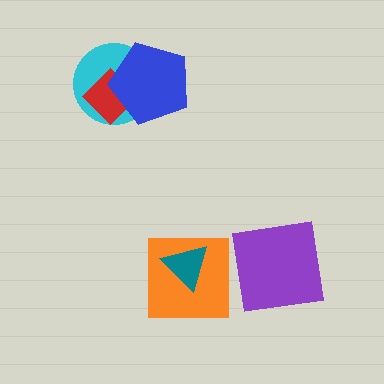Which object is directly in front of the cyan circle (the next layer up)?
The red diamond is directly in front of the cyan circle.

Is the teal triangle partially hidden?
No, no other shape covers it.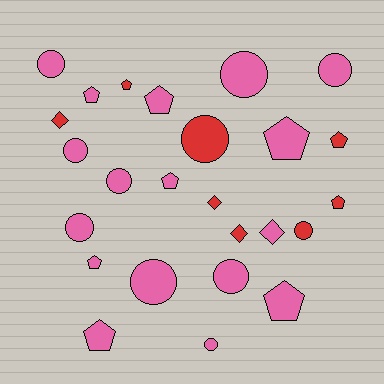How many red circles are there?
There are 2 red circles.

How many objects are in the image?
There are 25 objects.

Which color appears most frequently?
Pink, with 17 objects.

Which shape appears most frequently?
Circle, with 11 objects.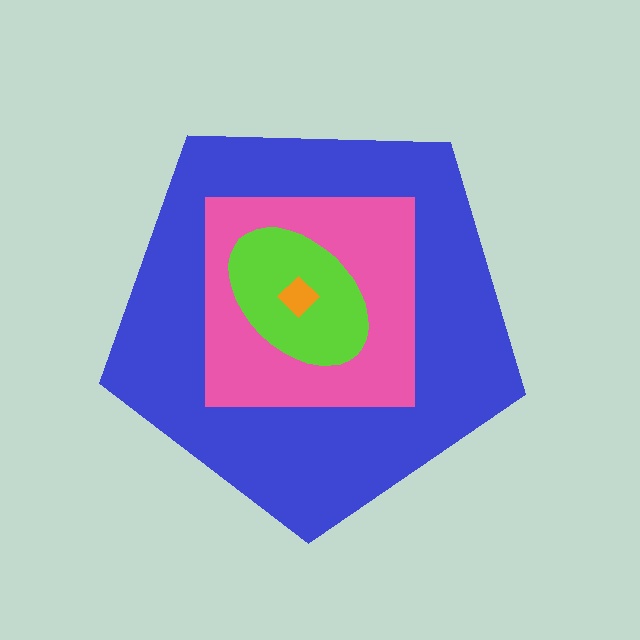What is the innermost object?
The orange diamond.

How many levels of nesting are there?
4.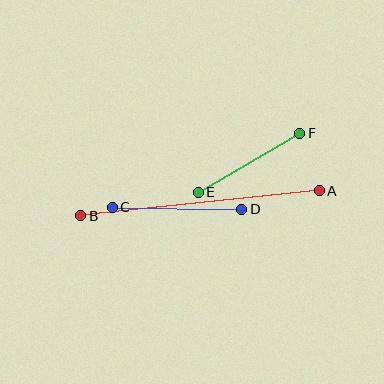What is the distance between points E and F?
The distance is approximately 117 pixels.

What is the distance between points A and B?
The distance is approximately 240 pixels.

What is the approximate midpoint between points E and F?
The midpoint is at approximately (249, 163) pixels.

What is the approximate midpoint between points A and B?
The midpoint is at approximately (200, 203) pixels.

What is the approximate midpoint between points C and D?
The midpoint is at approximately (177, 208) pixels.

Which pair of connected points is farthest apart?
Points A and B are farthest apart.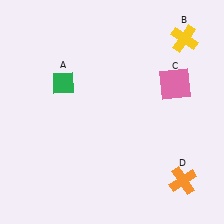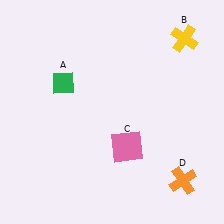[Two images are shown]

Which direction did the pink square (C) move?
The pink square (C) moved down.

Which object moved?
The pink square (C) moved down.